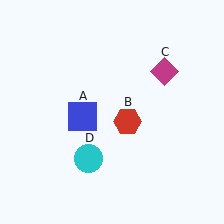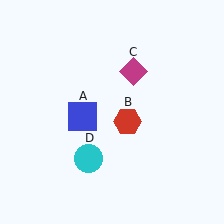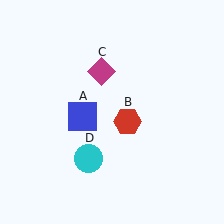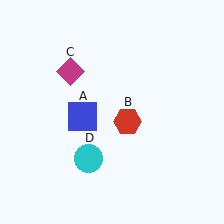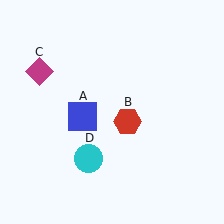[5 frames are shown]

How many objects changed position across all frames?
1 object changed position: magenta diamond (object C).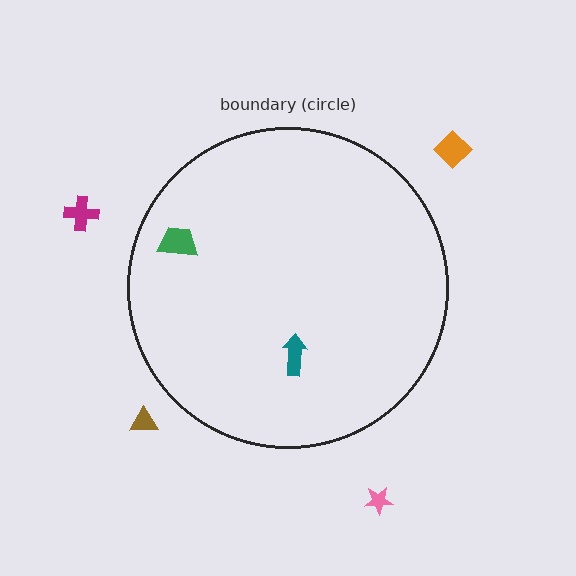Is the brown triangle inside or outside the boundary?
Outside.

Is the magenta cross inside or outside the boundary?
Outside.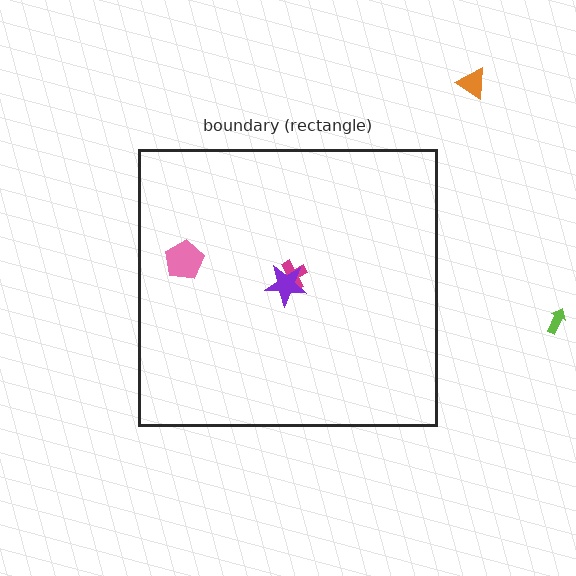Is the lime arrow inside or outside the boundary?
Outside.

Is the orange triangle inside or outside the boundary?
Outside.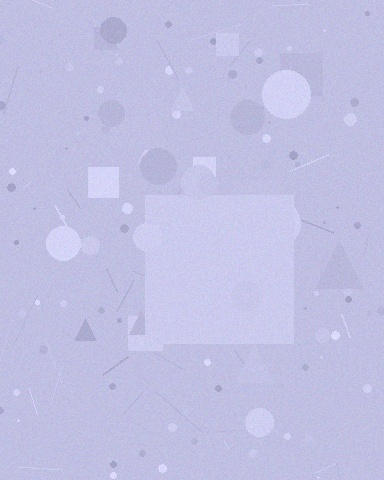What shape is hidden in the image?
A square is hidden in the image.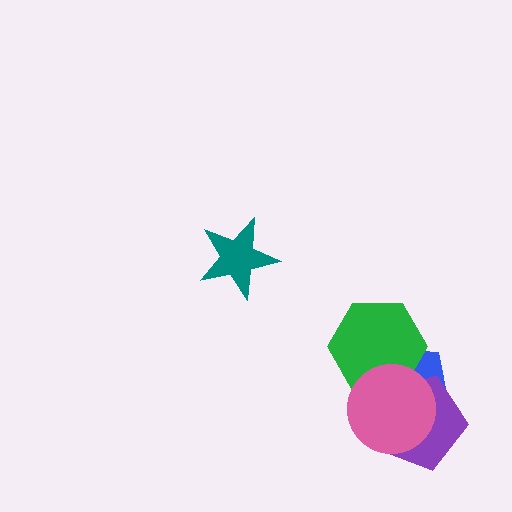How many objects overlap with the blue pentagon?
3 objects overlap with the blue pentagon.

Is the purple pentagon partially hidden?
Yes, it is partially covered by another shape.